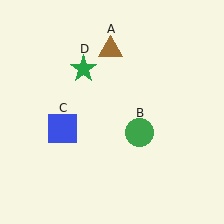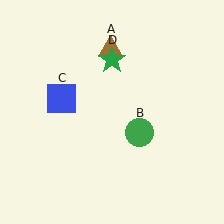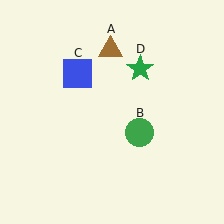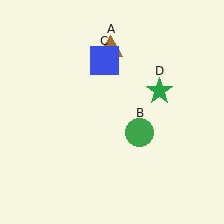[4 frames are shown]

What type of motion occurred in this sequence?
The blue square (object C), green star (object D) rotated clockwise around the center of the scene.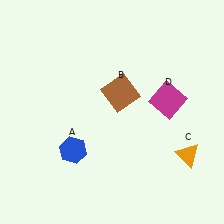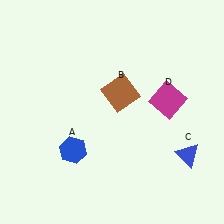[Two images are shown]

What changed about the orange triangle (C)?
In Image 1, C is orange. In Image 2, it changed to blue.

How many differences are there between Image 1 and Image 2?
There is 1 difference between the two images.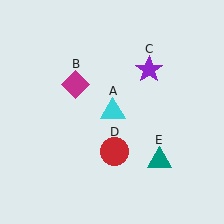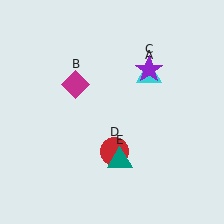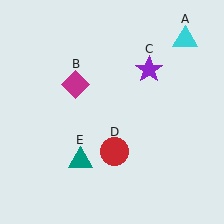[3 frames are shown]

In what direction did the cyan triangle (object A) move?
The cyan triangle (object A) moved up and to the right.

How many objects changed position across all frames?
2 objects changed position: cyan triangle (object A), teal triangle (object E).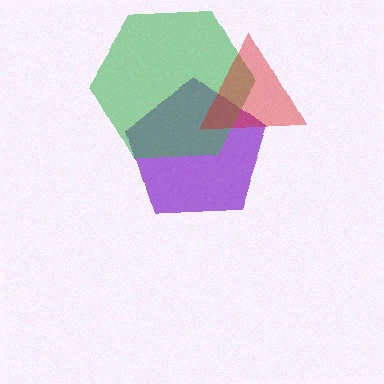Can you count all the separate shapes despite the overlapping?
Yes, there are 3 separate shapes.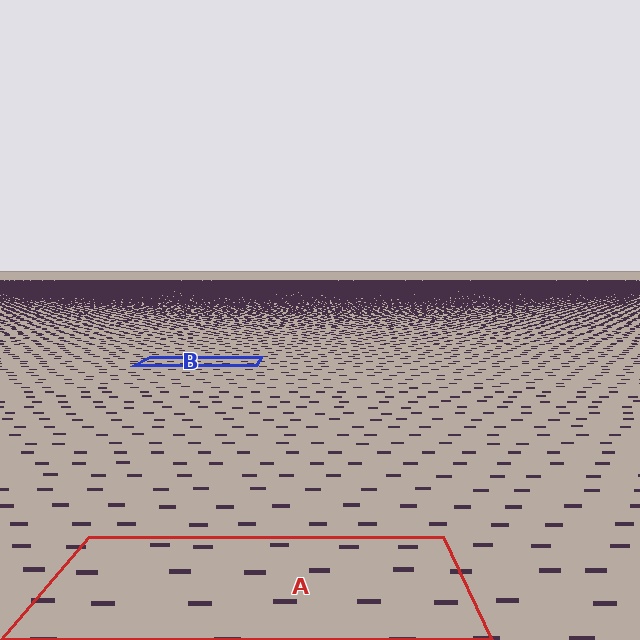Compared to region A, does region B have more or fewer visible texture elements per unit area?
Region B has more texture elements per unit area — they are packed more densely because it is farther away.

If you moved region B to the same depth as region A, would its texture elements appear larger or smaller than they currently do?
They would appear larger. At a closer depth, the same texture elements are projected at a bigger on-screen size.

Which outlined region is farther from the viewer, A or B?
Region B is farther from the viewer — the texture elements inside it appear smaller and more densely packed.